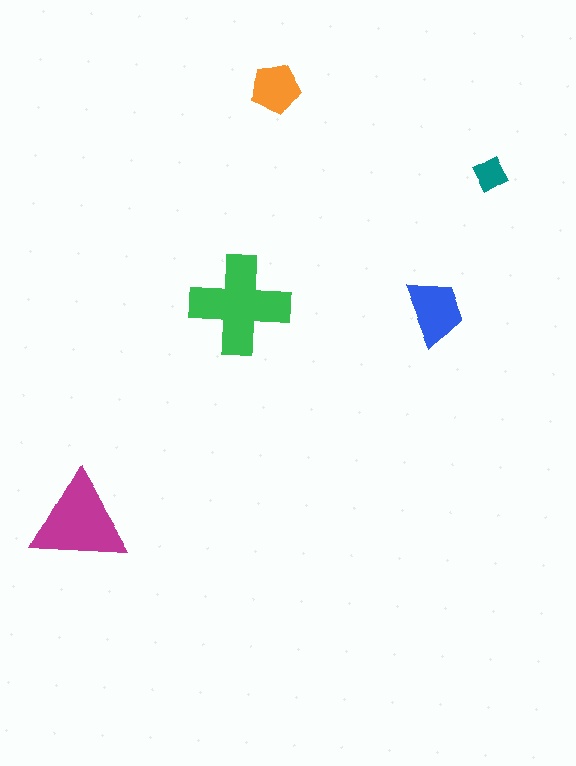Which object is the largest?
The green cross.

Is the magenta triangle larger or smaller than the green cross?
Smaller.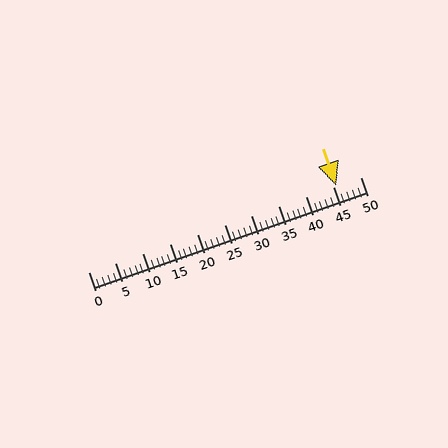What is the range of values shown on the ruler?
The ruler shows values from 0 to 50.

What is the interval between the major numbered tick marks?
The major tick marks are spaced 5 units apart.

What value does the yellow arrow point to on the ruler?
The yellow arrow points to approximately 46.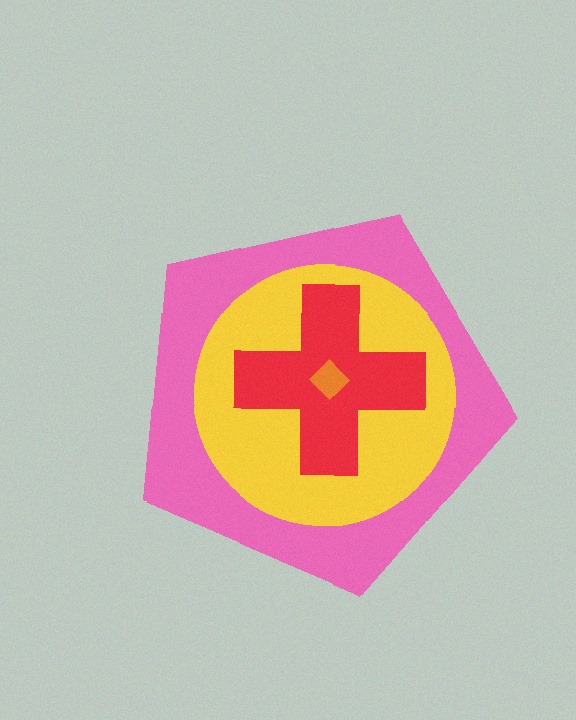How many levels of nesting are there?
4.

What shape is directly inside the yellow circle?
The red cross.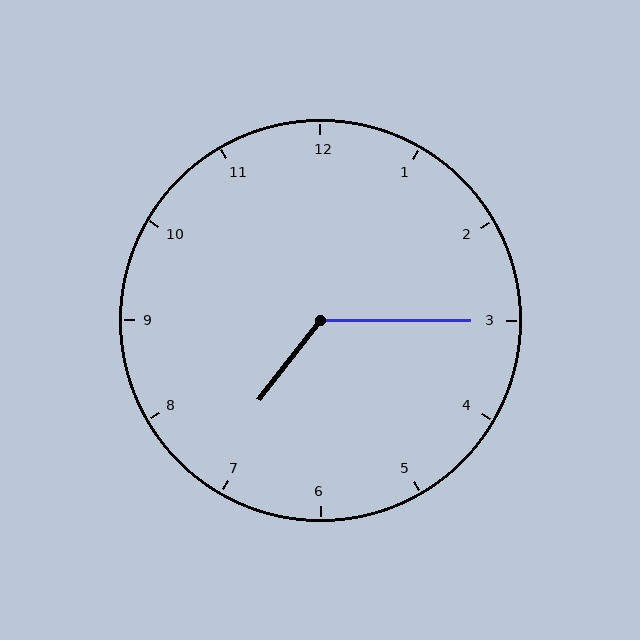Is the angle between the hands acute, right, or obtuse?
It is obtuse.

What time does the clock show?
7:15.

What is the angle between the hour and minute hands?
Approximately 128 degrees.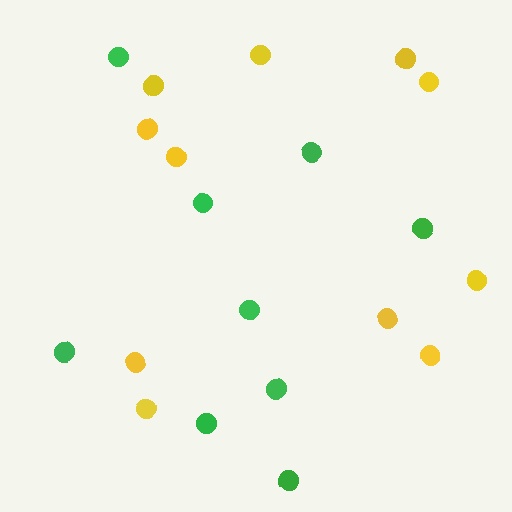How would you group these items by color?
There are 2 groups: one group of green circles (9) and one group of yellow circles (11).